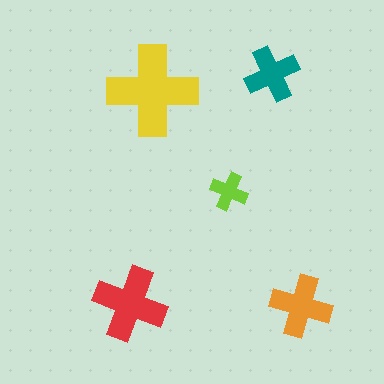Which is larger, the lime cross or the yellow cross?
The yellow one.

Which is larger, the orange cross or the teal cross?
The orange one.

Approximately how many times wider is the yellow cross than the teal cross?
About 1.5 times wider.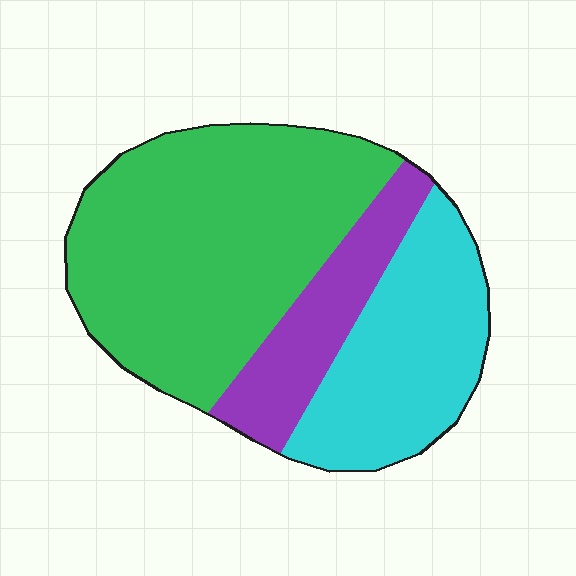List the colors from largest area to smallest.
From largest to smallest: green, cyan, purple.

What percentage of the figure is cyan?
Cyan takes up about one quarter (1/4) of the figure.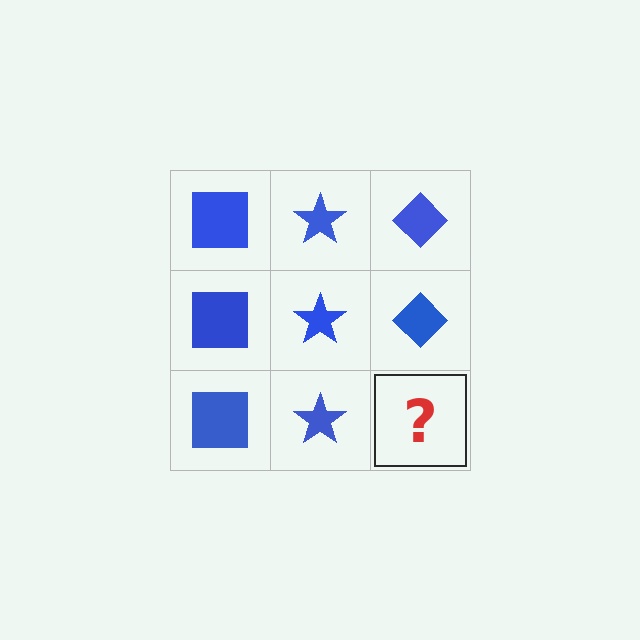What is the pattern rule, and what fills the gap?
The rule is that each column has a consistent shape. The gap should be filled with a blue diamond.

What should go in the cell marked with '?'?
The missing cell should contain a blue diamond.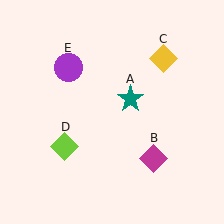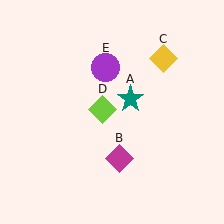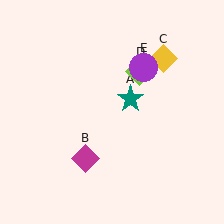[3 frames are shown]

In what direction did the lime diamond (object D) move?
The lime diamond (object D) moved up and to the right.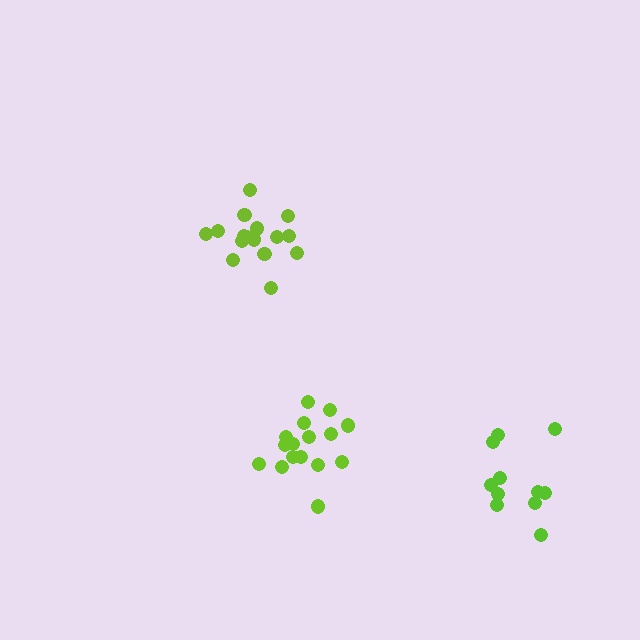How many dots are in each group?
Group 1: 16 dots, Group 2: 16 dots, Group 3: 11 dots (43 total).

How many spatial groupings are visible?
There are 3 spatial groupings.